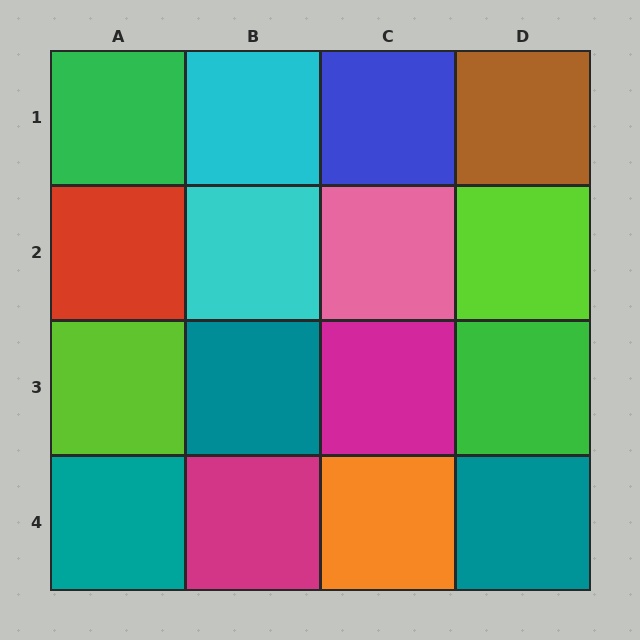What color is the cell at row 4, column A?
Teal.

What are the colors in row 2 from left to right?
Red, cyan, pink, lime.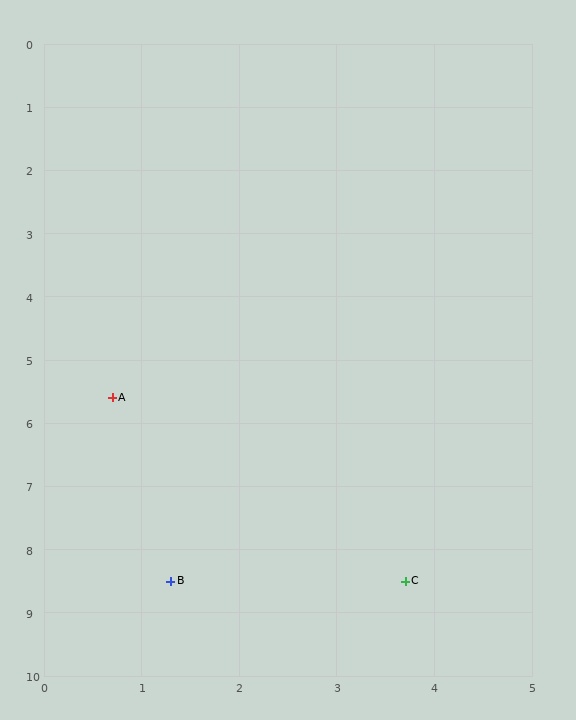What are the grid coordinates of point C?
Point C is at approximately (3.7, 8.5).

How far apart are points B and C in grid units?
Points B and C are about 2.4 grid units apart.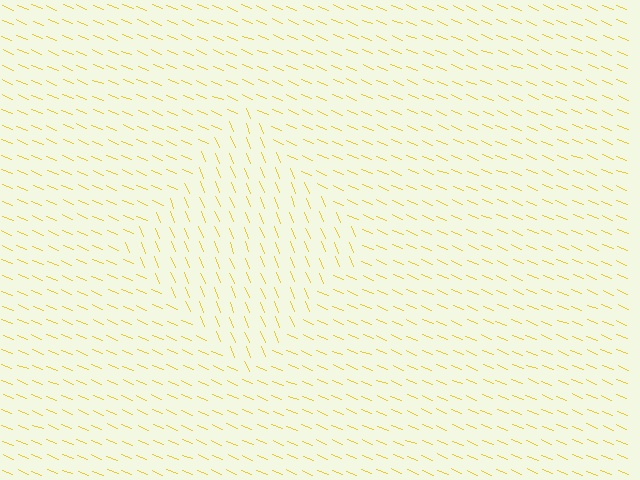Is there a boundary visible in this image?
Yes, there is a texture boundary formed by a change in line orientation.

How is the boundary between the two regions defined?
The boundary is defined purely by a change in line orientation (approximately 45 degrees difference). All lines are the same color and thickness.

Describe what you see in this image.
The image is filled with small yellow line segments. A diamond region in the image has lines oriented differently from the surrounding lines, creating a visible texture boundary.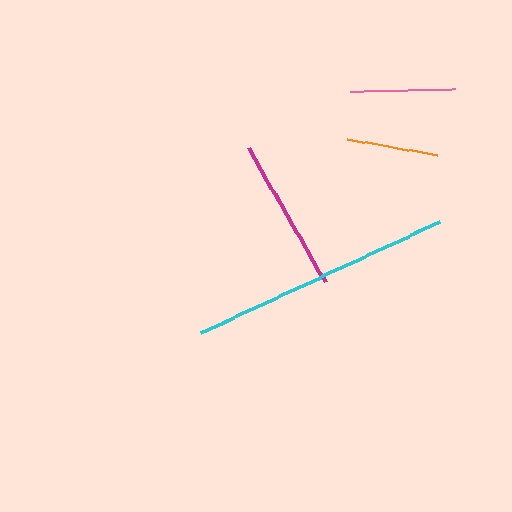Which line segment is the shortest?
The orange line is the shortest at approximately 91 pixels.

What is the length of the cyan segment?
The cyan segment is approximately 264 pixels long.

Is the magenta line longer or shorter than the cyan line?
The cyan line is longer than the magenta line.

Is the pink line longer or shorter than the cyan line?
The cyan line is longer than the pink line.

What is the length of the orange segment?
The orange segment is approximately 91 pixels long.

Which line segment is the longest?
The cyan line is the longest at approximately 264 pixels.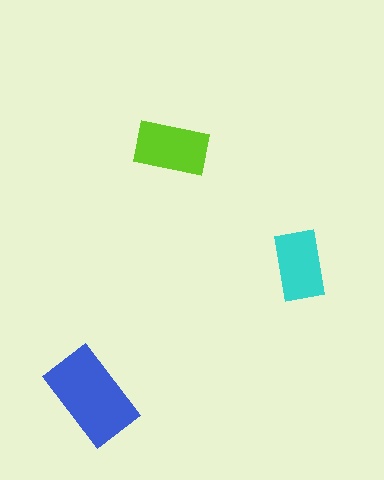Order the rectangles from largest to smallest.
the blue one, the lime one, the cyan one.